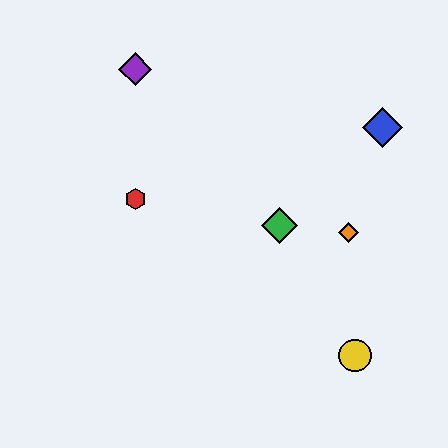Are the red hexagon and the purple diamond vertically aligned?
Yes, both are at x≈135.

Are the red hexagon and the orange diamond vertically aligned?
No, the red hexagon is at x≈135 and the orange diamond is at x≈348.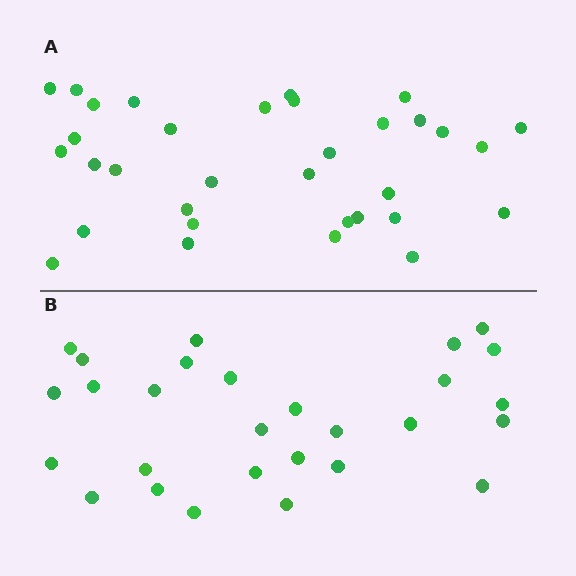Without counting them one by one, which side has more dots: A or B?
Region A (the top region) has more dots.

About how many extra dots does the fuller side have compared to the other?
Region A has about 5 more dots than region B.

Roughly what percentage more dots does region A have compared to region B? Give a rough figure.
About 20% more.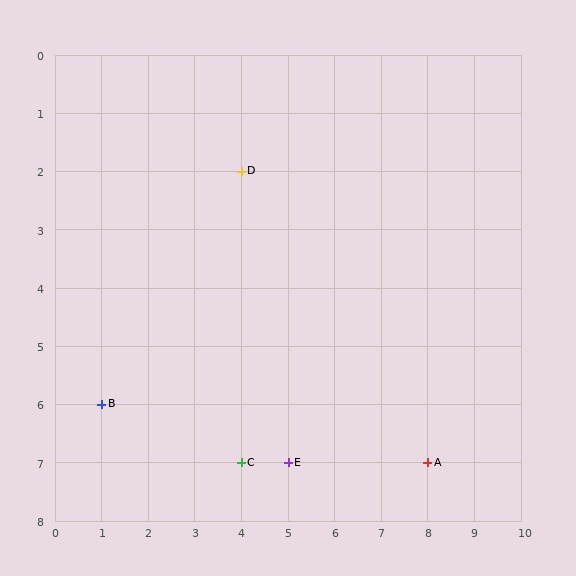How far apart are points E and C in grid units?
Points E and C are 1 column apart.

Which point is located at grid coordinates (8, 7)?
Point A is at (8, 7).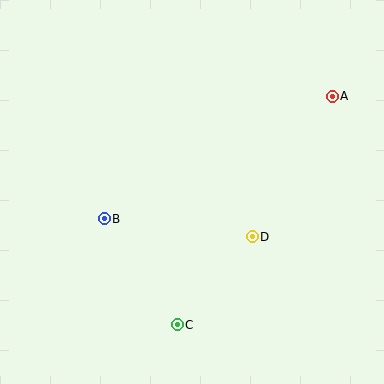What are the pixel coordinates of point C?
Point C is at (177, 325).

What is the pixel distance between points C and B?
The distance between C and B is 129 pixels.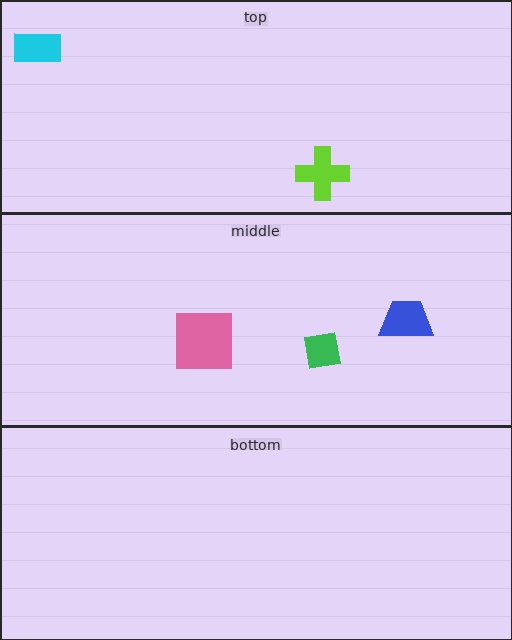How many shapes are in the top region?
2.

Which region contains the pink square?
The middle region.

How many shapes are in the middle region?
3.